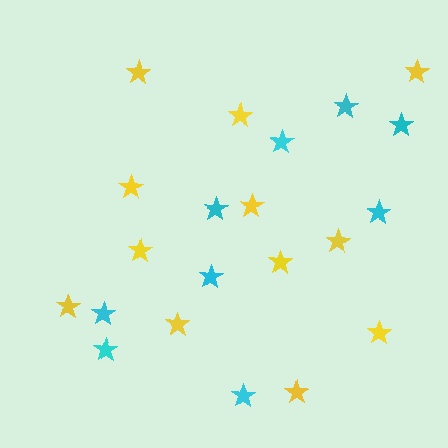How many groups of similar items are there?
There are 2 groups: one group of cyan stars (9) and one group of yellow stars (12).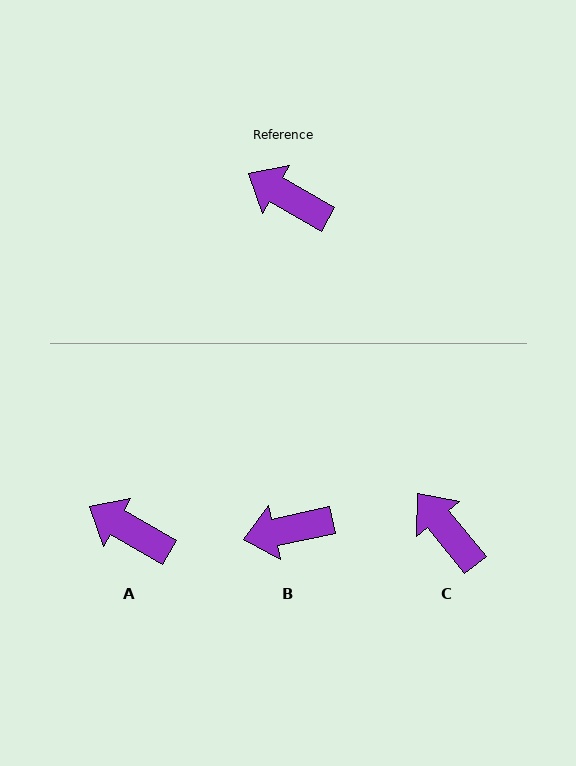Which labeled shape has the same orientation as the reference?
A.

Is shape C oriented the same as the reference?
No, it is off by about 22 degrees.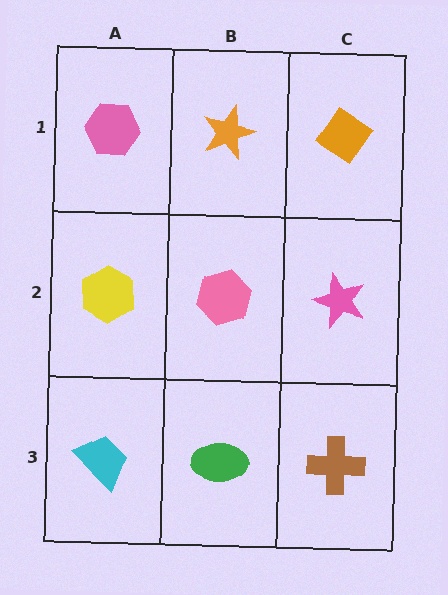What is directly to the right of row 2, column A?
A pink hexagon.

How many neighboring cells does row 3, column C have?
2.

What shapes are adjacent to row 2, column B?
An orange star (row 1, column B), a green ellipse (row 3, column B), a yellow hexagon (row 2, column A), a pink star (row 2, column C).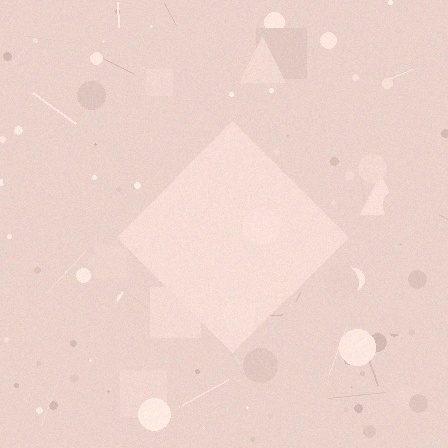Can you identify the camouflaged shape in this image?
The camouflaged shape is a diamond.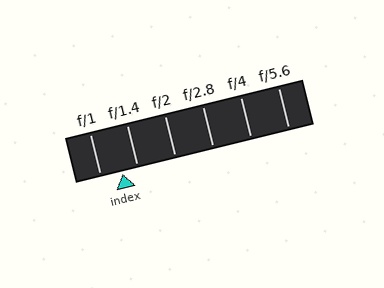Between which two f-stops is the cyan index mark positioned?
The index mark is between f/1 and f/1.4.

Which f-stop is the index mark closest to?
The index mark is closest to f/1.4.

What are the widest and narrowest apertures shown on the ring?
The widest aperture shown is f/1 and the narrowest is f/5.6.